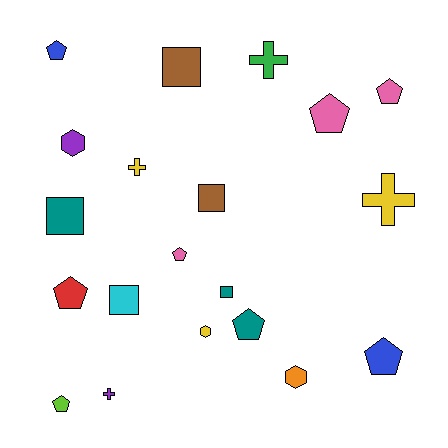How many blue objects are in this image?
There are 2 blue objects.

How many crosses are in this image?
There are 4 crosses.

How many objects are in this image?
There are 20 objects.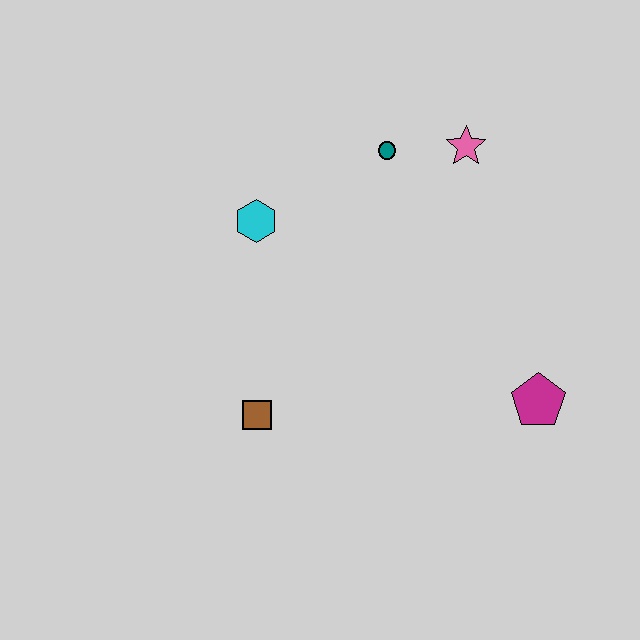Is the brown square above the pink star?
No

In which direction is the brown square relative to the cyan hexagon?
The brown square is below the cyan hexagon.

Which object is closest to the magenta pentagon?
The pink star is closest to the magenta pentagon.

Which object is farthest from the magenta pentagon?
The cyan hexagon is farthest from the magenta pentagon.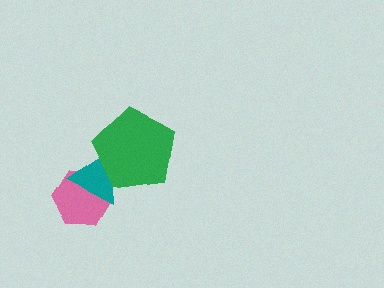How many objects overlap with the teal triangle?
2 objects overlap with the teal triangle.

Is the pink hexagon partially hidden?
Yes, it is partially covered by another shape.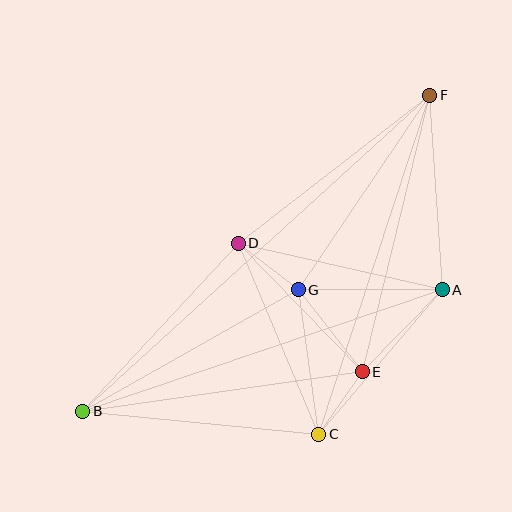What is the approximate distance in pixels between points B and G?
The distance between B and G is approximately 247 pixels.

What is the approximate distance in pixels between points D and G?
The distance between D and G is approximately 76 pixels.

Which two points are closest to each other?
Points C and E are closest to each other.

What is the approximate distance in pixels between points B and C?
The distance between B and C is approximately 237 pixels.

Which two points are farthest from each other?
Points B and F are farthest from each other.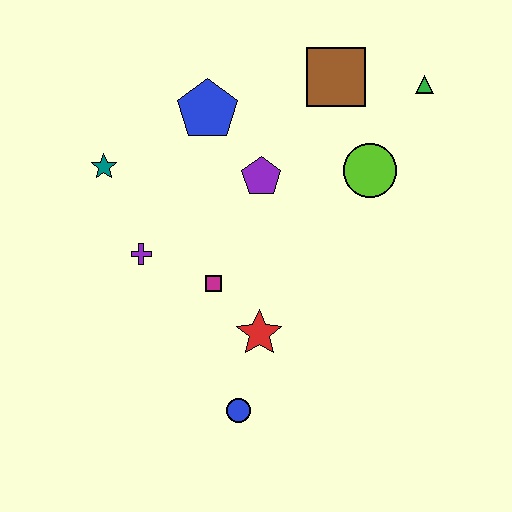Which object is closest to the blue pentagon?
The purple pentagon is closest to the blue pentagon.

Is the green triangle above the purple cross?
Yes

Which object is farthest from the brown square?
The blue circle is farthest from the brown square.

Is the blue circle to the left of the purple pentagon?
Yes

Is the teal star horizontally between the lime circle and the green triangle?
No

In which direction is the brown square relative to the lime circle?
The brown square is above the lime circle.